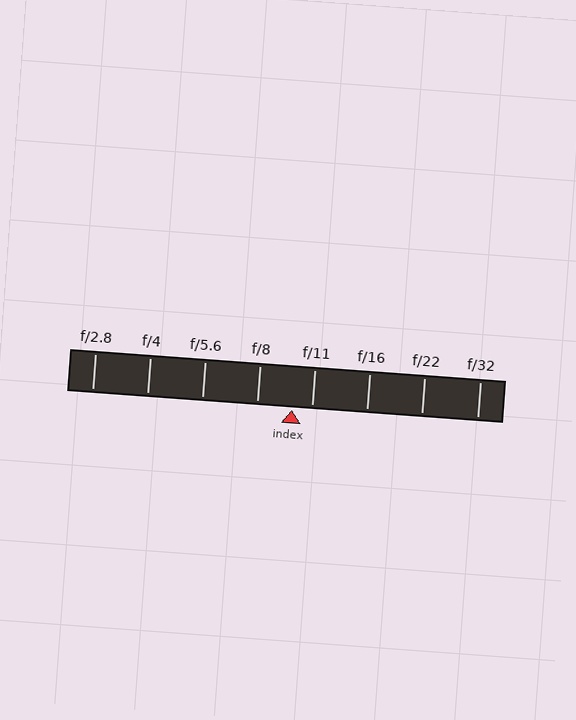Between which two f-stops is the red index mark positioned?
The index mark is between f/8 and f/11.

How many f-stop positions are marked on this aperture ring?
There are 8 f-stop positions marked.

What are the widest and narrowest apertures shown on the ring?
The widest aperture shown is f/2.8 and the narrowest is f/32.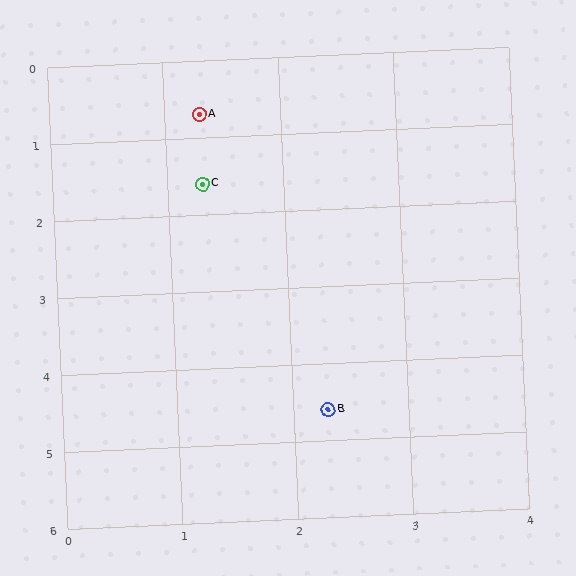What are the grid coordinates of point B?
Point B is at approximately (2.3, 4.6).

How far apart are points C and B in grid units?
Points C and B are about 3.2 grid units apart.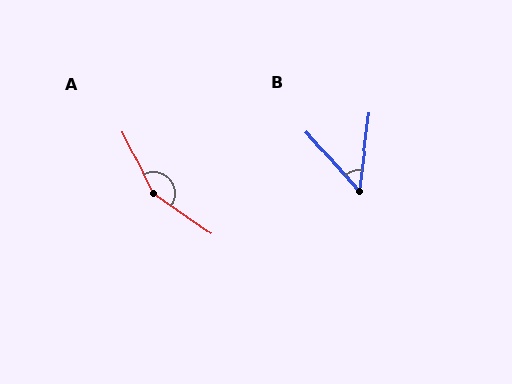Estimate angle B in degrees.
Approximately 49 degrees.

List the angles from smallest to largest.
B (49°), A (150°).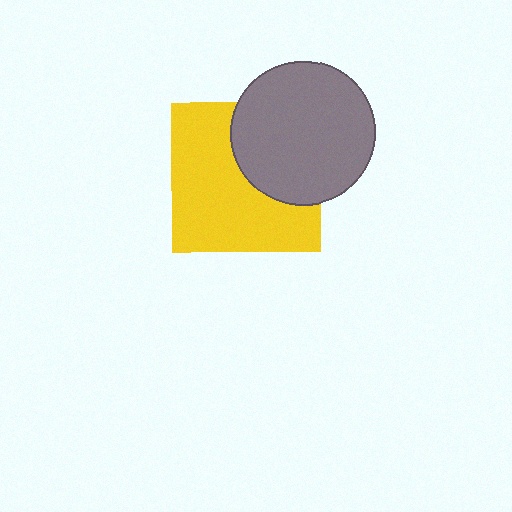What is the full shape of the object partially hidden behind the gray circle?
The partially hidden object is a yellow square.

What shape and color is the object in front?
The object in front is a gray circle.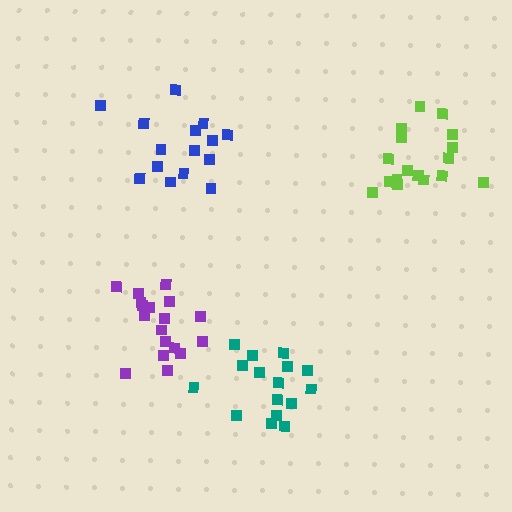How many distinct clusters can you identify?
There are 4 distinct clusters.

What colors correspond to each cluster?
The clusters are colored: teal, purple, blue, lime.